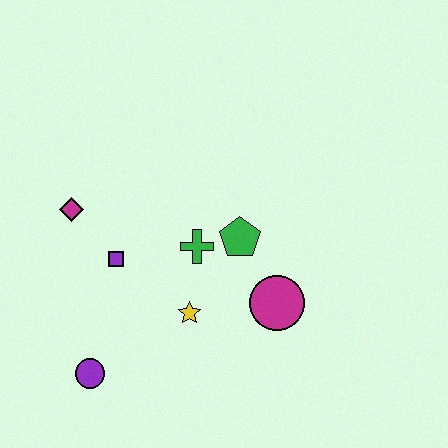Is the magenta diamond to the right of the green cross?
No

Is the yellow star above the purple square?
No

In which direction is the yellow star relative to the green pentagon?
The yellow star is below the green pentagon.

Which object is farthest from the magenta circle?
The magenta diamond is farthest from the magenta circle.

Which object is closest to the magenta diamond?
The purple square is closest to the magenta diamond.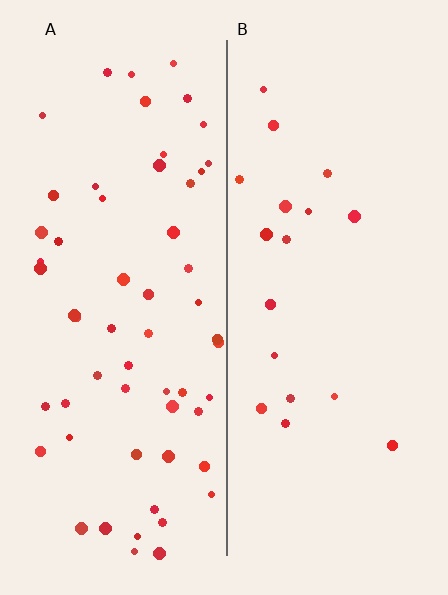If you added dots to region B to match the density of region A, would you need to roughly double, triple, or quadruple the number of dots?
Approximately triple.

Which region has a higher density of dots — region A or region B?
A (the left).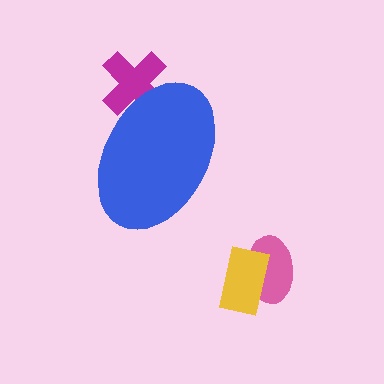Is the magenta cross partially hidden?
Yes, the magenta cross is partially hidden behind the blue ellipse.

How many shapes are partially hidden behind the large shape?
1 shape is partially hidden.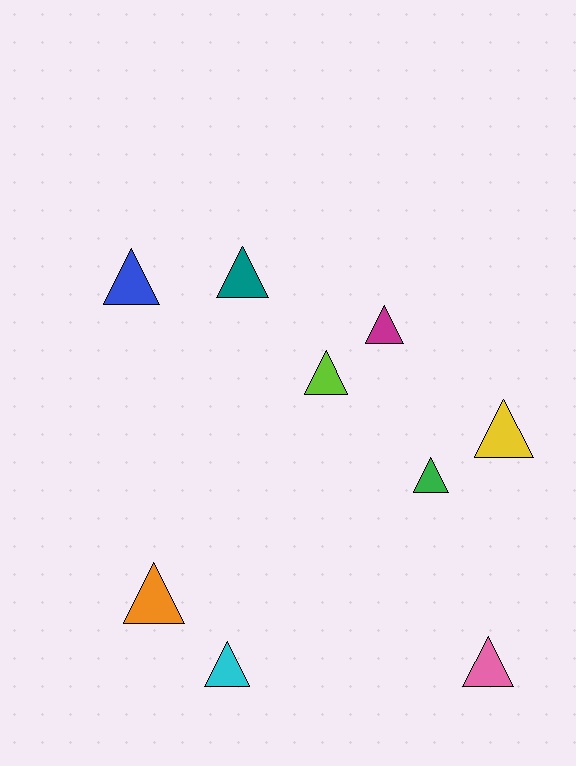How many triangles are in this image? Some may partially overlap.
There are 9 triangles.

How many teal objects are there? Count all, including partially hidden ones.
There is 1 teal object.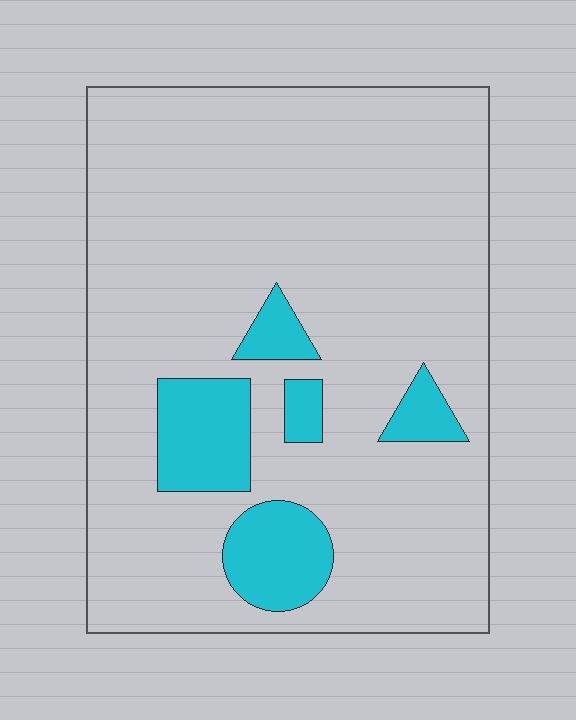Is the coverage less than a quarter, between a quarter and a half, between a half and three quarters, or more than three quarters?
Less than a quarter.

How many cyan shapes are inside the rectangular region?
5.